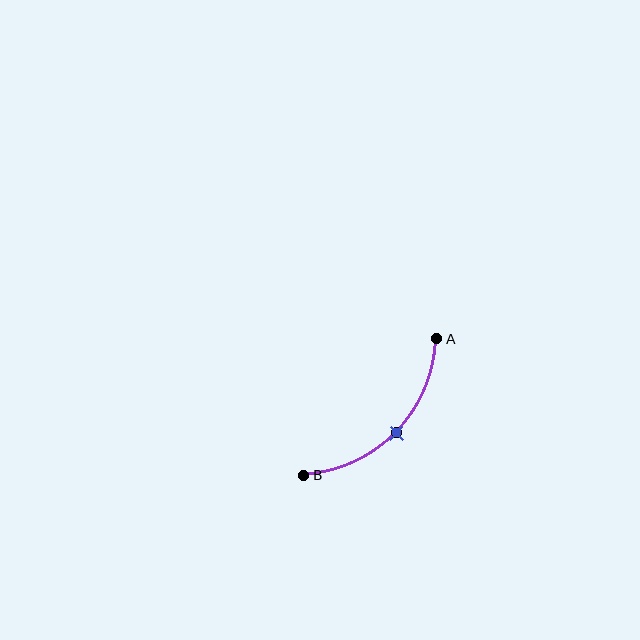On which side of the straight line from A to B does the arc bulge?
The arc bulges below and to the right of the straight line connecting A and B.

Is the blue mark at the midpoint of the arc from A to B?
Yes. The blue mark lies on the arc at equal arc-length from both A and B — it is the arc midpoint.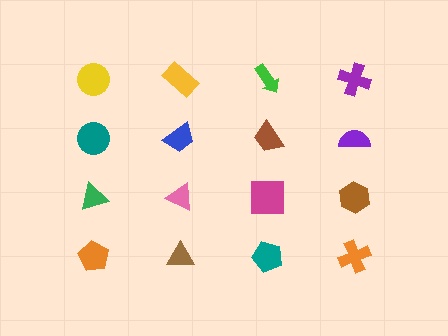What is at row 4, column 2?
A brown triangle.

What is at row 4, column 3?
A teal pentagon.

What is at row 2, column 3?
A brown trapezoid.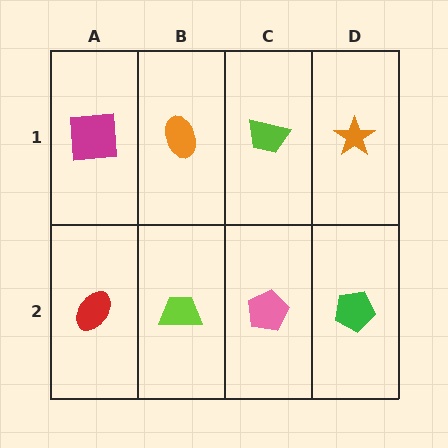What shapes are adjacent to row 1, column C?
A pink pentagon (row 2, column C), an orange ellipse (row 1, column B), an orange star (row 1, column D).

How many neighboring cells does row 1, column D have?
2.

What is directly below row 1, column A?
A red ellipse.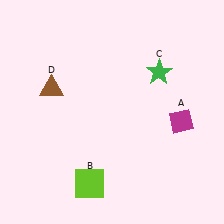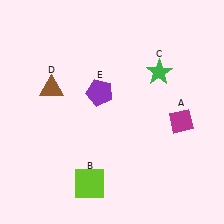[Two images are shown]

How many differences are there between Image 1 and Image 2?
There is 1 difference between the two images.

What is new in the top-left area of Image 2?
A purple pentagon (E) was added in the top-left area of Image 2.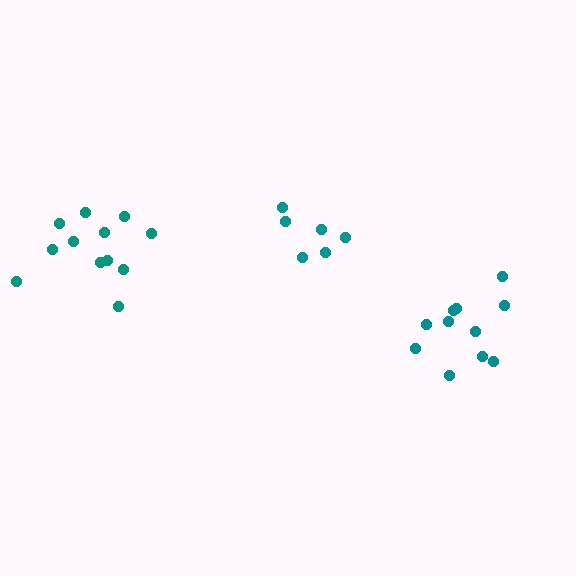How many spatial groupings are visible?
There are 3 spatial groupings.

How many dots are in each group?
Group 1: 12 dots, Group 2: 6 dots, Group 3: 11 dots (29 total).